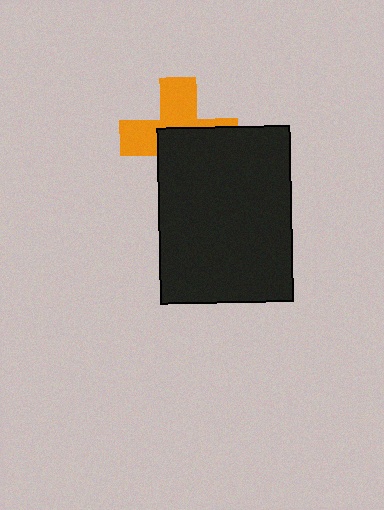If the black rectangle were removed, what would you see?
You would see the complete orange cross.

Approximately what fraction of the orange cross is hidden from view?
Roughly 51% of the orange cross is hidden behind the black rectangle.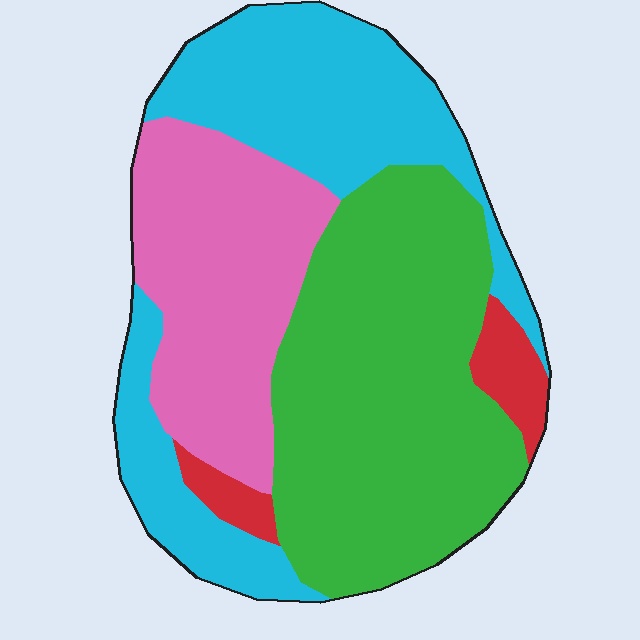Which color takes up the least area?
Red, at roughly 5%.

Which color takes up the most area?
Green, at roughly 40%.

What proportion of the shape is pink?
Pink covers about 25% of the shape.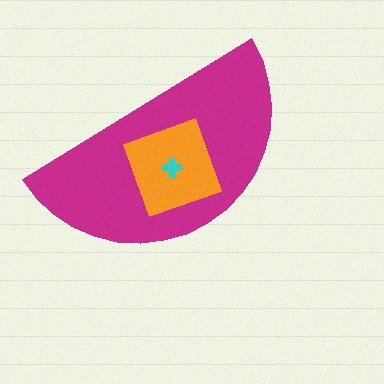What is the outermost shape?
The magenta semicircle.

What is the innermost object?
The cyan cross.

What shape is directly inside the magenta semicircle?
The orange square.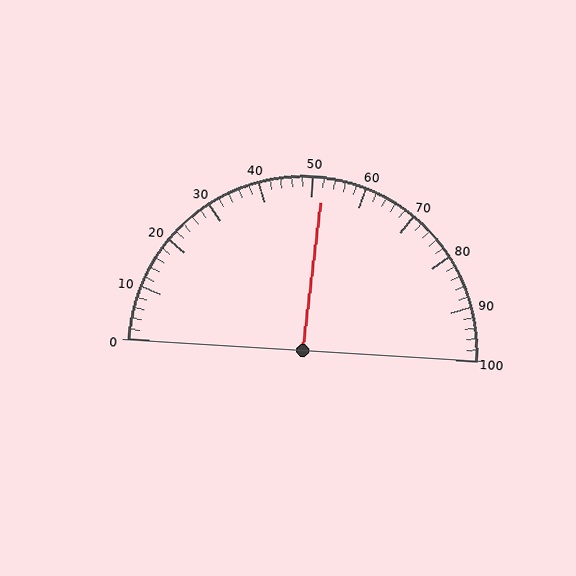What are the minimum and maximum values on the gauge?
The gauge ranges from 0 to 100.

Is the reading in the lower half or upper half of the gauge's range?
The reading is in the upper half of the range (0 to 100).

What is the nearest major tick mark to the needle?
The nearest major tick mark is 50.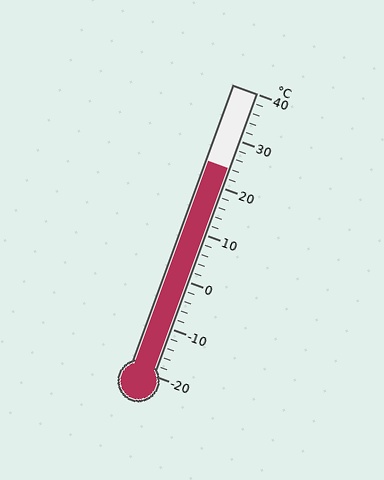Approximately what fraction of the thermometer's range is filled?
The thermometer is filled to approximately 75% of its range.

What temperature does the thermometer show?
The thermometer shows approximately 24°C.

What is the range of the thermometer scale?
The thermometer scale ranges from -20°C to 40°C.